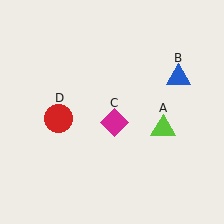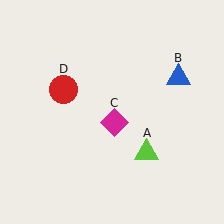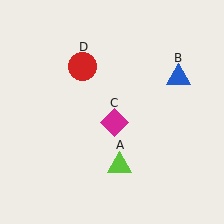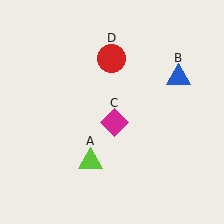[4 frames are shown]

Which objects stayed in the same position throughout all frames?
Blue triangle (object B) and magenta diamond (object C) remained stationary.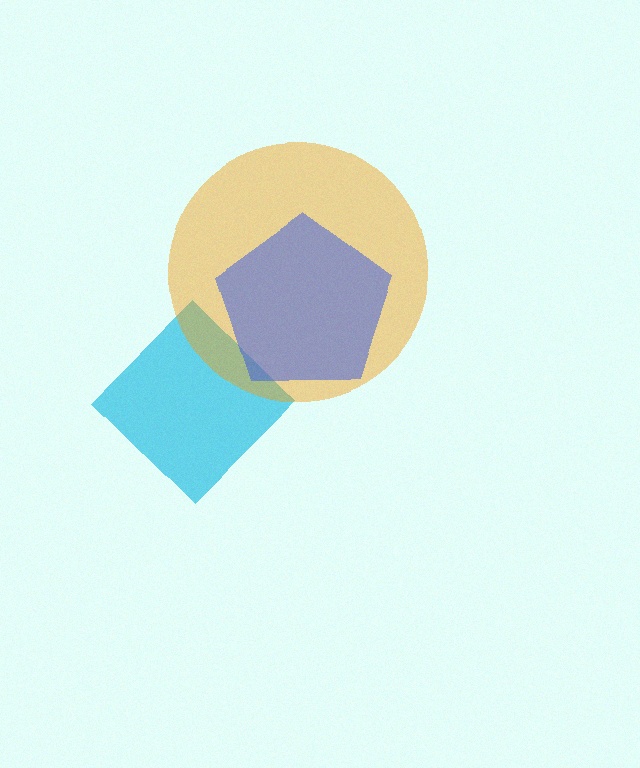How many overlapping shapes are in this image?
There are 3 overlapping shapes in the image.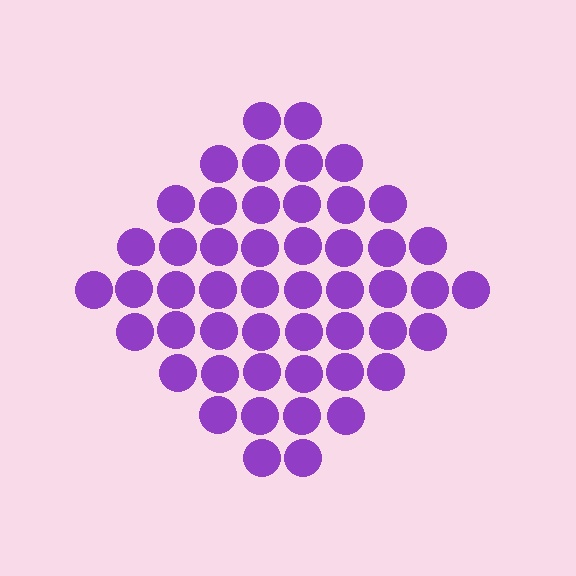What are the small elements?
The small elements are circles.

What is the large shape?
The large shape is a diamond.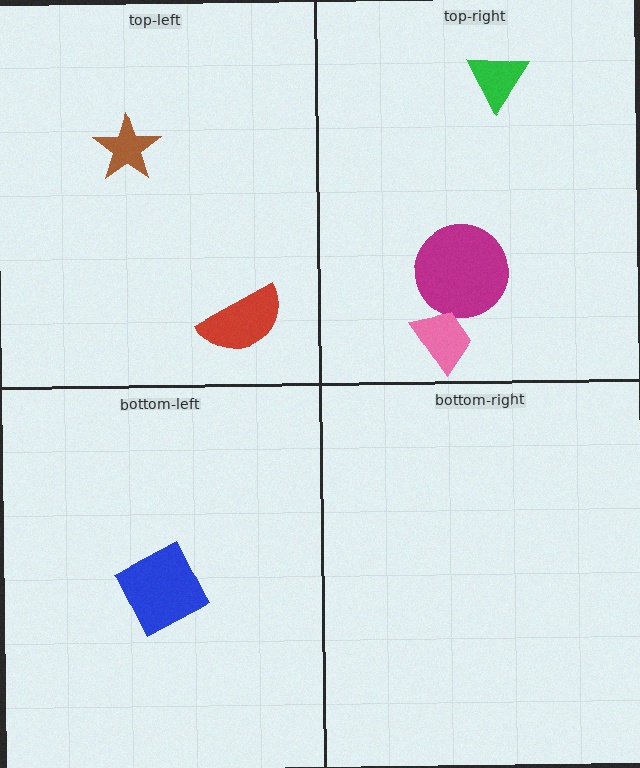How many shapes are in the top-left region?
2.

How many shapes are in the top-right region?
3.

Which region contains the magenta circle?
The top-right region.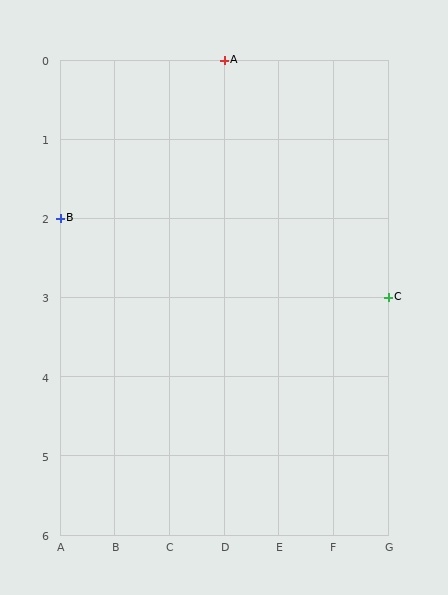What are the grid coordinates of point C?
Point C is at grid coordinates (G, 3).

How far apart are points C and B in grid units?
Points C and B are 6 columns and 1 row apart (about 6.1 grid units diagonally).